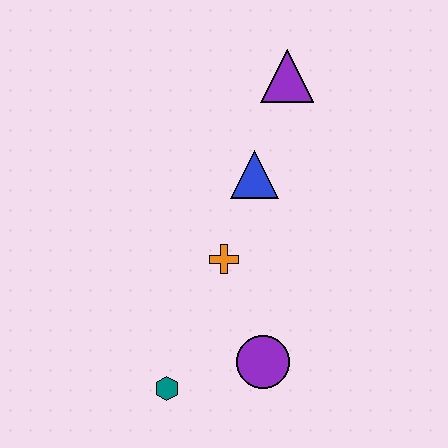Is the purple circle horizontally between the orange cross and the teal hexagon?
No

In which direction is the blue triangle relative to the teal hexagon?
The blue triangle is above the teal hexagon.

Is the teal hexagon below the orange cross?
Yes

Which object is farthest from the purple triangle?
The teal hexagon is farthest from the purple triangle.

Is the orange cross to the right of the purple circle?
No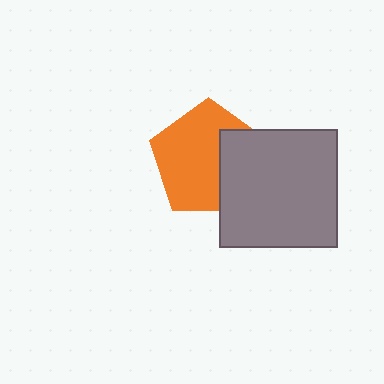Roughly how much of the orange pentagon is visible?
Most of it is visible (roughly 67%).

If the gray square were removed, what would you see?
You would see the complete orange pentagon.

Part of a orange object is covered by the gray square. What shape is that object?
It is a pentagon.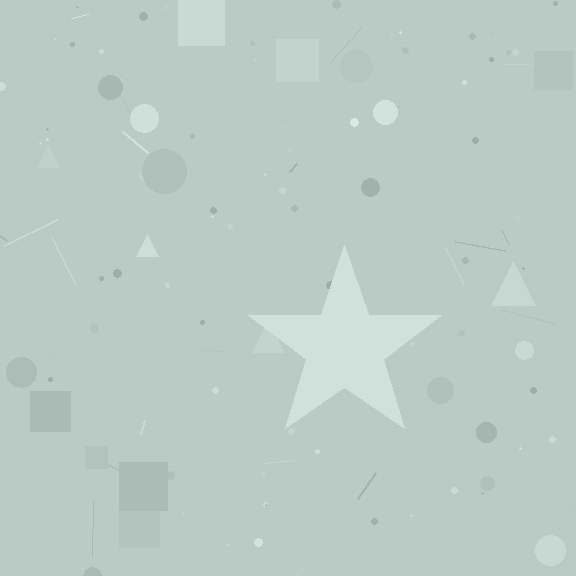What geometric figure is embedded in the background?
A star is embedded in the background.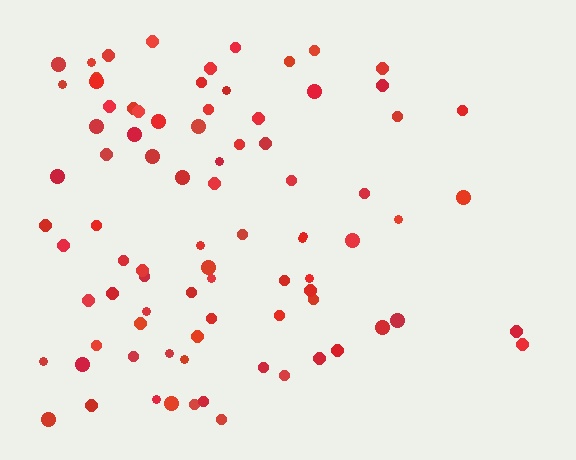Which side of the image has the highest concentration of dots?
The left.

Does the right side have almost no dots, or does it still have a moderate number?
Still a moderate number, just noticeably fewer than the left.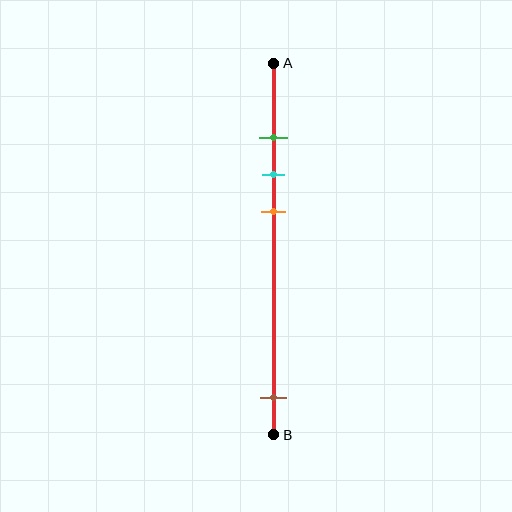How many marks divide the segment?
There are 4 marks dividing the segment.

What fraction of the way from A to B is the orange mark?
The orange mark is approximately 40% (0.4) of the way from A to B.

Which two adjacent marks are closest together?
The green and cyan marks are the closest adjacent pair.